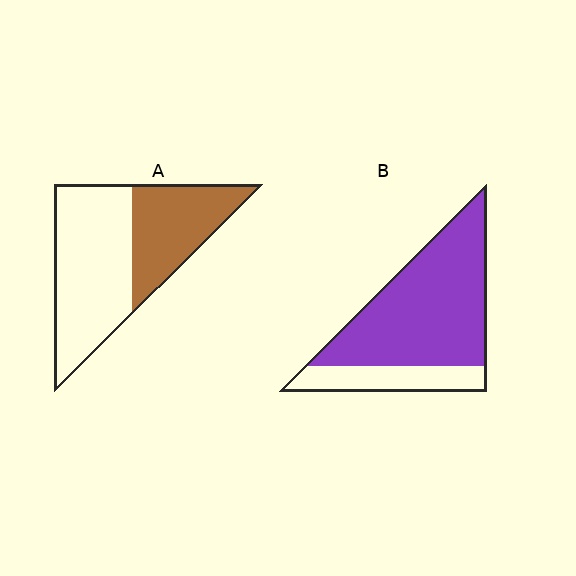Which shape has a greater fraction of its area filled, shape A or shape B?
Shape B.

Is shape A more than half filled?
No.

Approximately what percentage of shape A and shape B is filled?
A is approximately 40% and B is approximately 75%.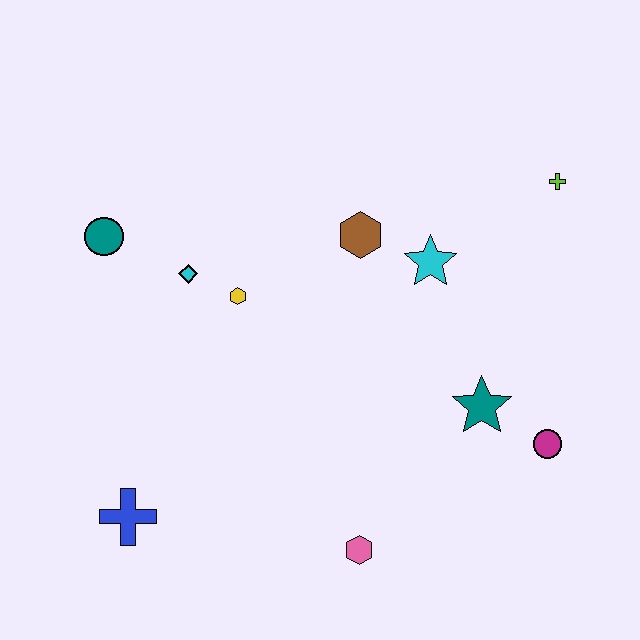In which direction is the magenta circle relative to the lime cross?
The magenta circle is below the lime cross.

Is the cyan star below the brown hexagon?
Yes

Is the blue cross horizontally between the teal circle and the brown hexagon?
Yes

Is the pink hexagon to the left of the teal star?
Yes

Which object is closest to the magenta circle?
The teal star is closest to the magenta circle.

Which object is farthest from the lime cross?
The blue cross is farthest from the lime cross.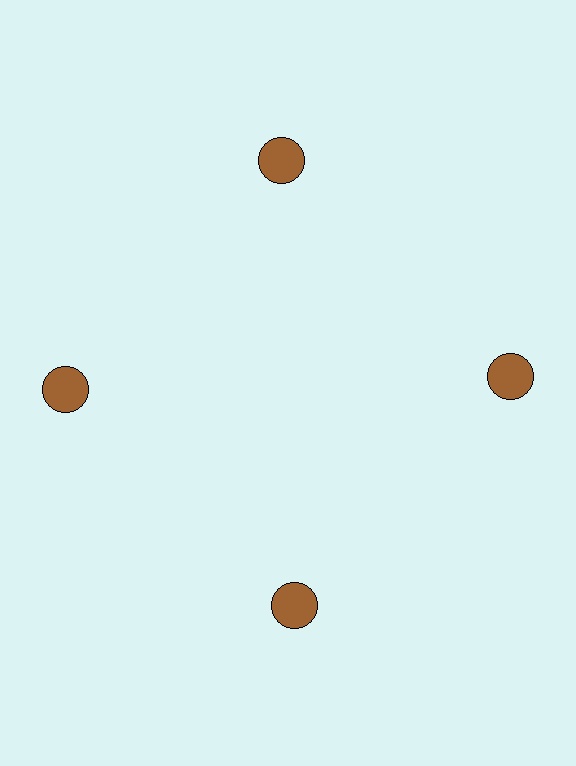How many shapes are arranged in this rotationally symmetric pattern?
There are 4 shapes, arranged in 4 groups of 1.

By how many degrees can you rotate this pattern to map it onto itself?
The pattern maps onto itself every 90 degrees of rotation.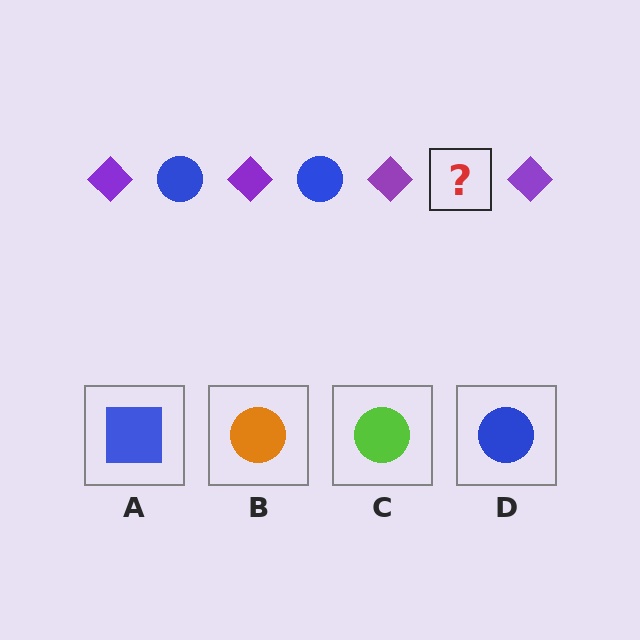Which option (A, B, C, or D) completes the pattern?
D.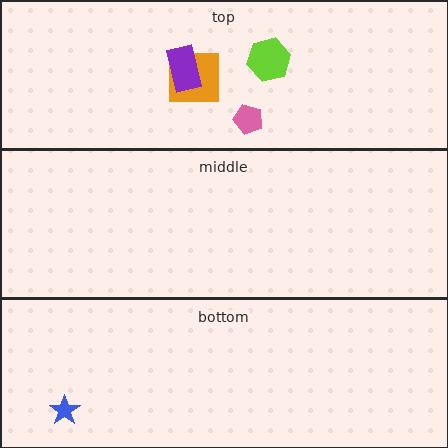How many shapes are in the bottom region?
1.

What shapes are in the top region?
The pink pentagon, the orange square, the purple rectangle, the lime hexagon.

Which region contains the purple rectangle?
The top region.